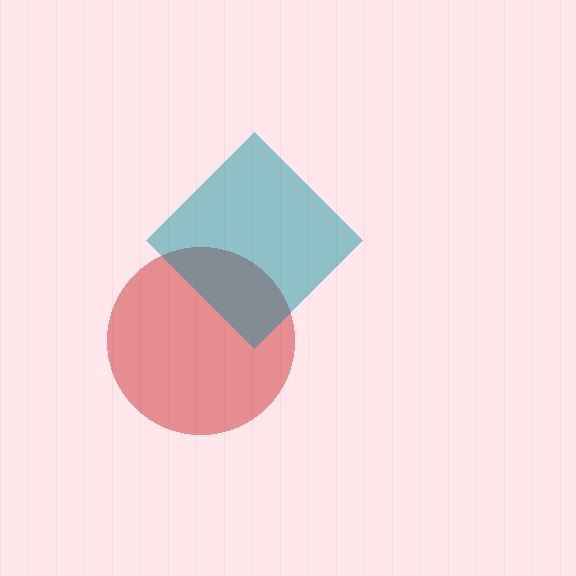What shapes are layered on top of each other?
The layered shapes are: a red circle, a teal diamond.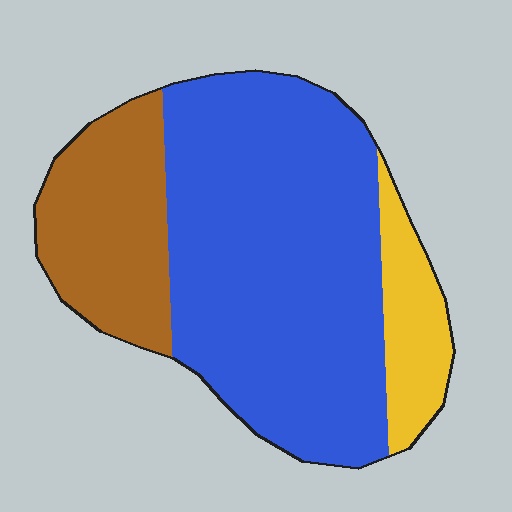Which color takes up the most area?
Blue, at roughly 65%.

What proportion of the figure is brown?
Brown covers roughly 25% of the figure.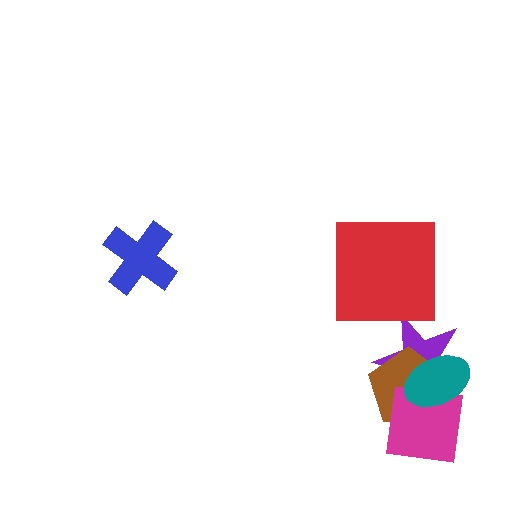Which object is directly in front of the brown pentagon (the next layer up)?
The magenta square is directly in front of the brown pentagon.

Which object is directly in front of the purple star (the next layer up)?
The brown pentagon is directly in front of the purple star.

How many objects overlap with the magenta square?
3 objects overlap with the magenta square.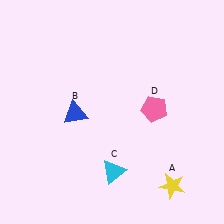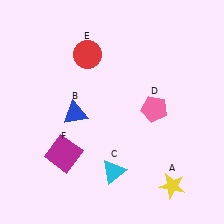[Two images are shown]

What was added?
A red circle (E), a magenta square (F) were added in Image 2.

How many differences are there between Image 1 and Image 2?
There are 2 differences between the two images.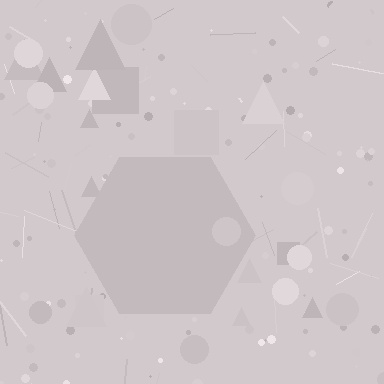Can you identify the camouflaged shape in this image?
The camouflaged shape is a hexagon.